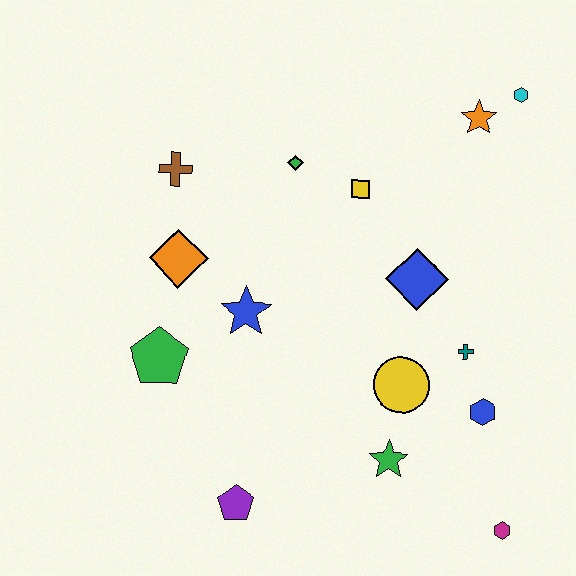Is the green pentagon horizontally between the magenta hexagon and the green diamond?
No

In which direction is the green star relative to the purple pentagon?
The green star is to the right of the purple pentagon.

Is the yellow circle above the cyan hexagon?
No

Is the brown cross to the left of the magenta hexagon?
Yes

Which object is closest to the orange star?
The cyan hexagon is closest to the orange star.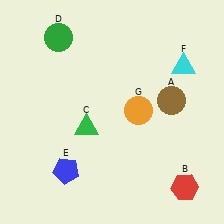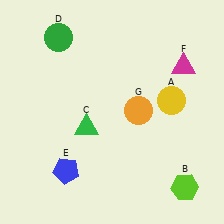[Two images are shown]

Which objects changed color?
A changed from brown to yellow. B changed from red to lime. F changed from cyan to magenta.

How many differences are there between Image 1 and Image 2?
There are 3 differences between the two images.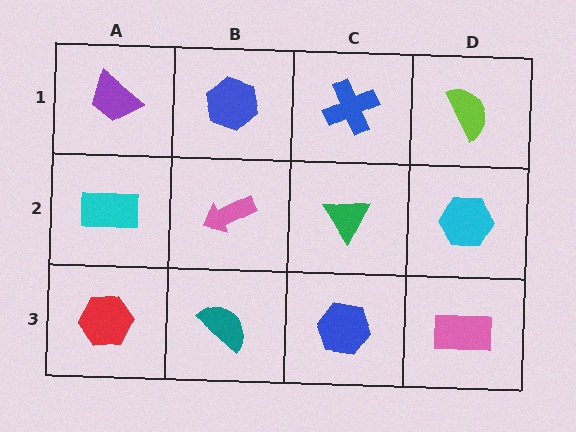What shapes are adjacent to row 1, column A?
A cyan rectangle (row 2, column A), a blue hexagon (row 1, column B).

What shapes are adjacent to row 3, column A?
A cyan rectangle (row 2, column A), a teal semicircle (row 3, column B).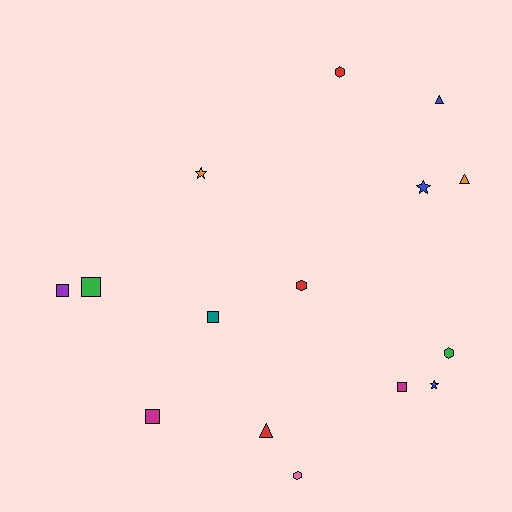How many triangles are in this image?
There are 3 triangles.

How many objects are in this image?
There are 15 objects.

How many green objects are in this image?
There are 2 green objects.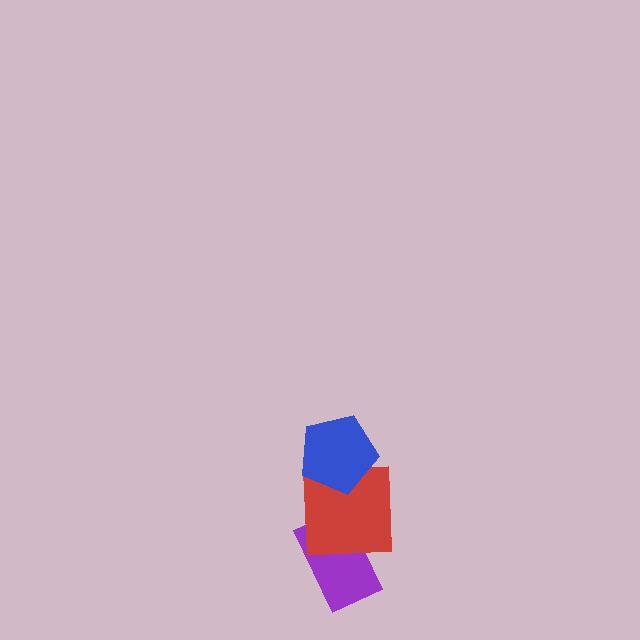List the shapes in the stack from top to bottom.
From top to bottom: the blue pentagon, the red square, the purple rectangle.